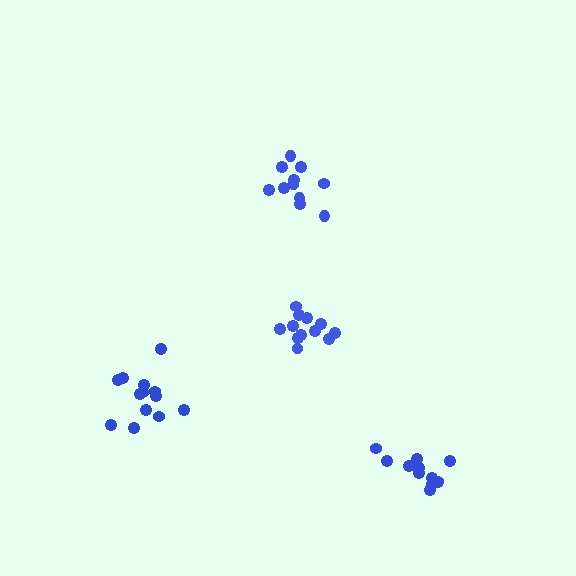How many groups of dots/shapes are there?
There are 4 groups.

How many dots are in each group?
Group 1: 11 dots, Group 2: 13 dots, Group 3: 12 dots, Group 4: 13 dots (49 total).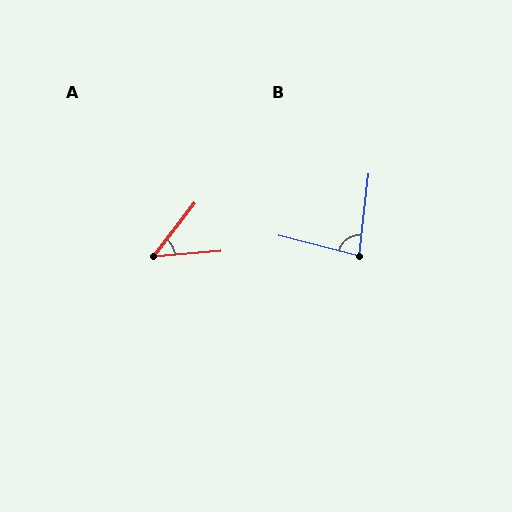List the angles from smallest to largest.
A (48°), B (82°).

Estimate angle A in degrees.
Approximately 48 degrees.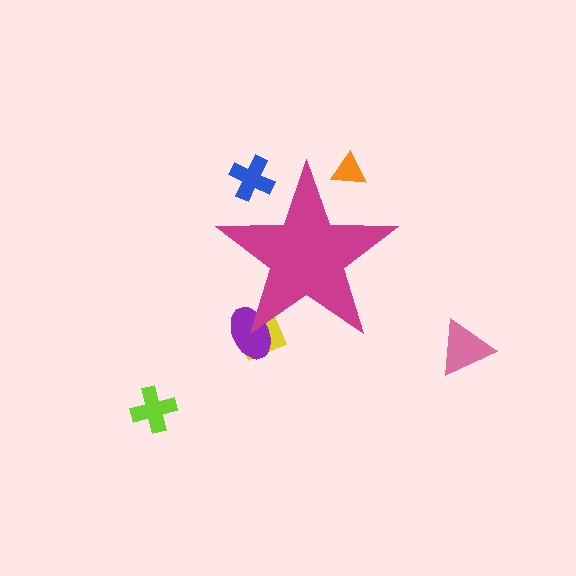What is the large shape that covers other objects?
A magenta star.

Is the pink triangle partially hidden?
No, the pink triangle is fully visible.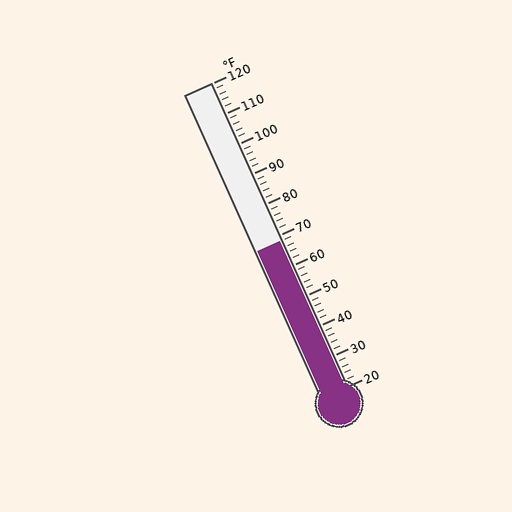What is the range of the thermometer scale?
The thermometer scale ranges from 20°F to 120°F.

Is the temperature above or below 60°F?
The temperature is above 60°F.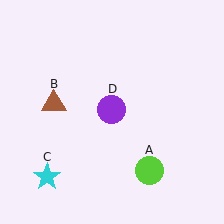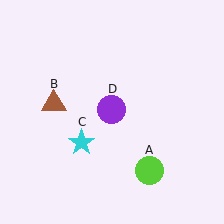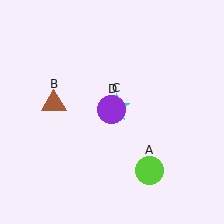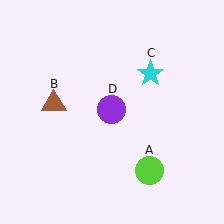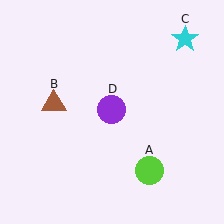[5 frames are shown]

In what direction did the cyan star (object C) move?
The cyan star (object C) moved up and to the right.